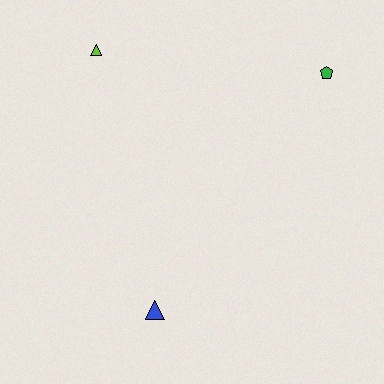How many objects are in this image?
There are 3 objects.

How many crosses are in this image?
There are no crosses.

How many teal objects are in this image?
There are no teal objects.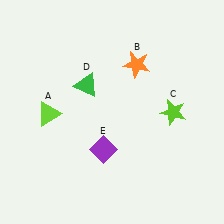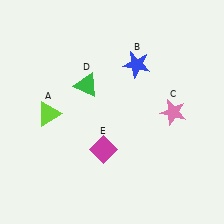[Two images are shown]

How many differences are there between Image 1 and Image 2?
There are 3 differences between the two images.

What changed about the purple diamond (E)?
In Image 1, E is purple. In Image 2, it changed to magenta.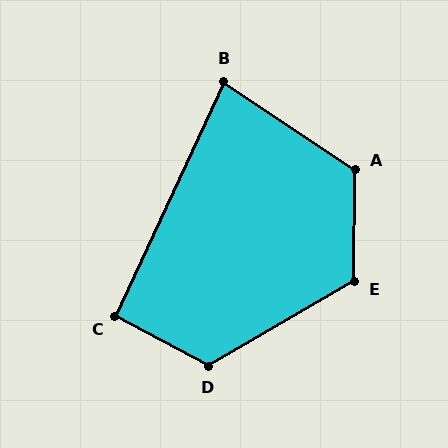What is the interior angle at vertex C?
Approximately 93 degrees (approximately right).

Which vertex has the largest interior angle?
A, at approximately 123 degrees.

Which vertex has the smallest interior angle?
B, at approximately 81 degrees.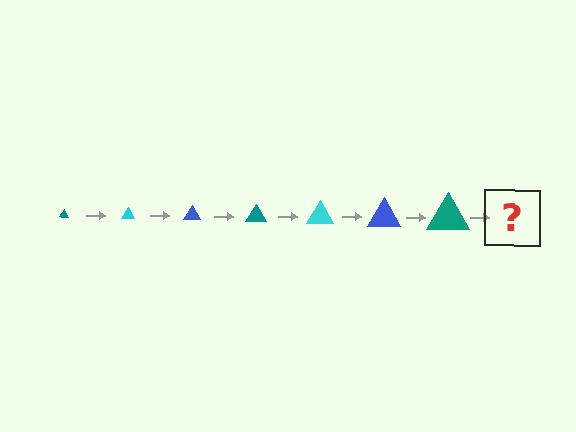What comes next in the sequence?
The next element should be a cyan triangle, larger than the previous one.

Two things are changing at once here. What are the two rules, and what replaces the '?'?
The two rules are that the triangle grows larger each step and the color cycles through teal, cyan, and blue. The '?' should be a cyan triangle, larger than the previous one.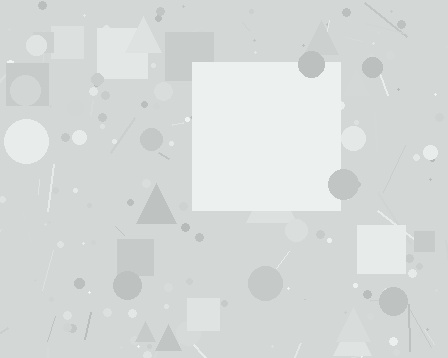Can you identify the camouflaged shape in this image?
The camouflaged shape is a square.